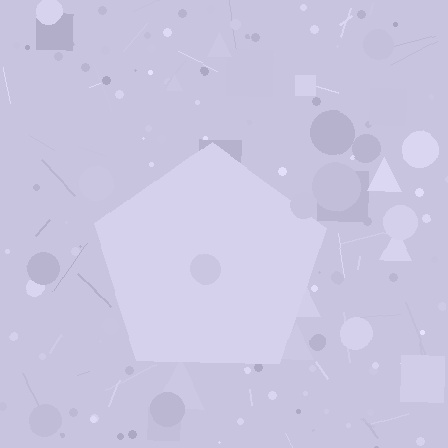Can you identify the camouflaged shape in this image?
The camouflaged shape is a pentagon.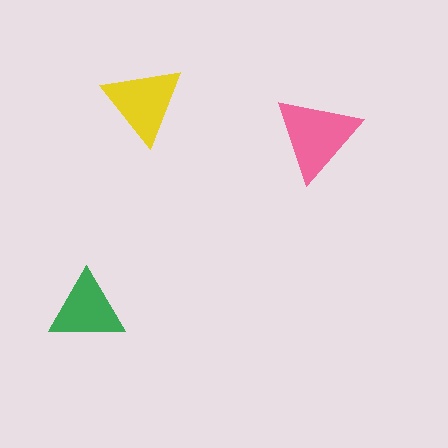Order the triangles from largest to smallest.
the pink one, the yellow one, the green one.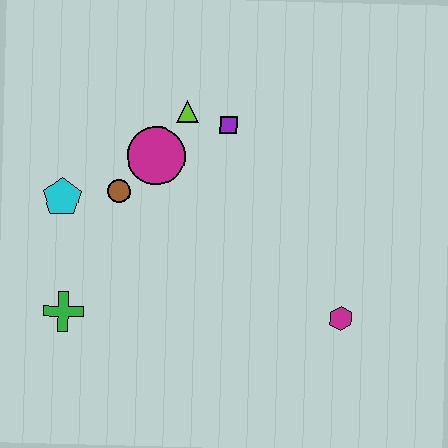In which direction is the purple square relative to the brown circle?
The purple square is to the right of the brown circle.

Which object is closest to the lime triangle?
The purple square is closest to the lime triangle.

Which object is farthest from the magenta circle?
The magenta hexagon is farthest from the magenta circle.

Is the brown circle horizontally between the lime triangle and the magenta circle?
No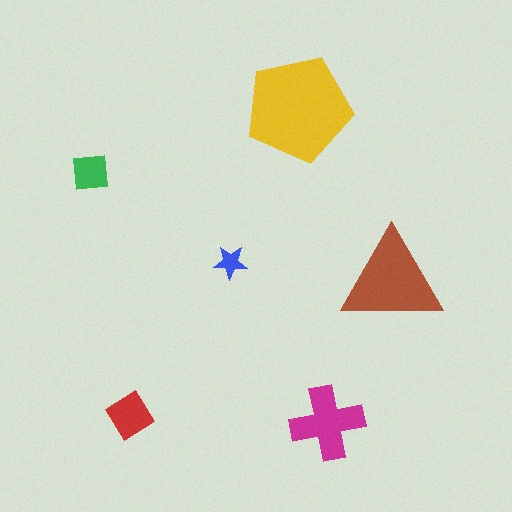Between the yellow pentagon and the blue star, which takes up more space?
The yellow pentagon.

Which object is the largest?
The yellow pentagon.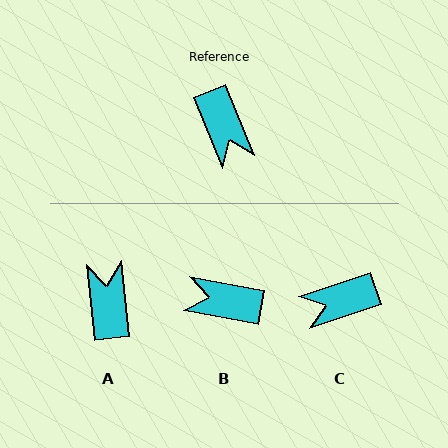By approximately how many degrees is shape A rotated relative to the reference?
Approximately 164 degrees counter-clockwise.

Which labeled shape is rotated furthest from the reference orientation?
A, about 164 degrees away.